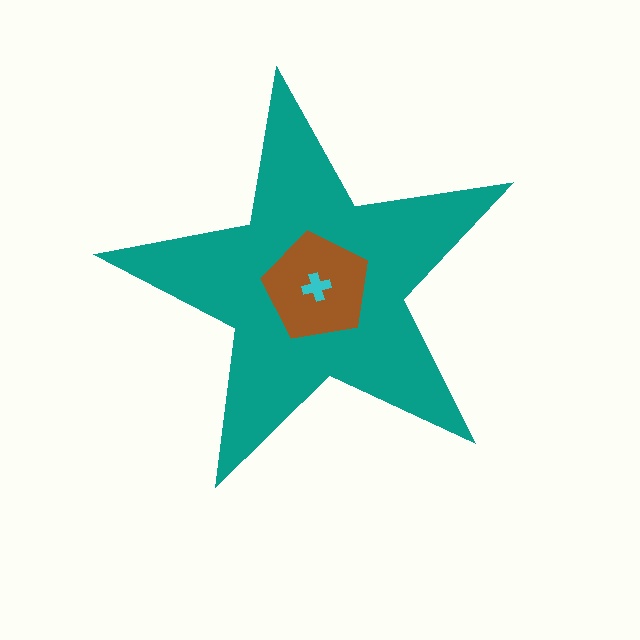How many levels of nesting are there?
3.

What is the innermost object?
The cyan cross.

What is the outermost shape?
The teal star.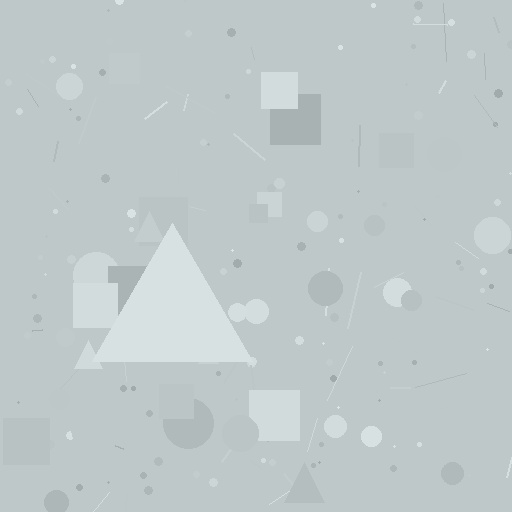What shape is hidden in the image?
A triangle is hidden in the image.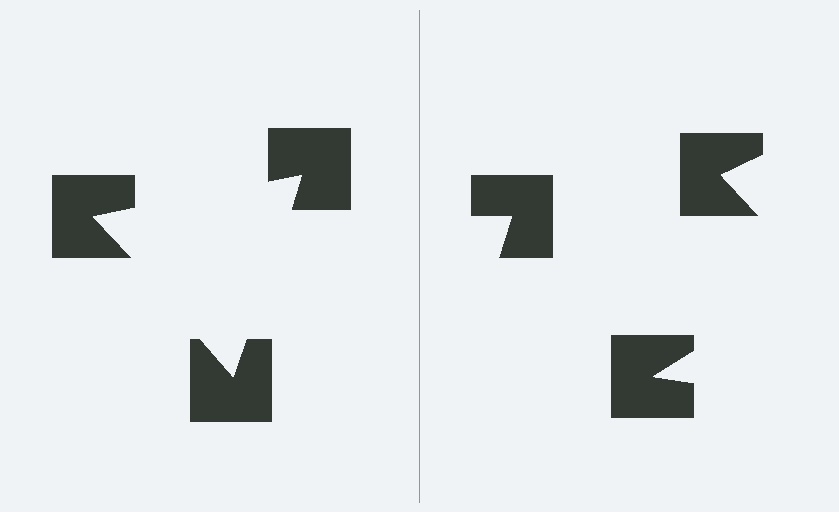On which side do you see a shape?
An illusory triangle appears on the left side. On the right side the wedge cuts are rotated, so no coherent shape forms.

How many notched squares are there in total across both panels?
6 — 3 on each side.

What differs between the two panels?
The notched squares are positioned identically on both sides; only the wedge orientations differ. On the left they align to a triangle; on the right they are misaligned.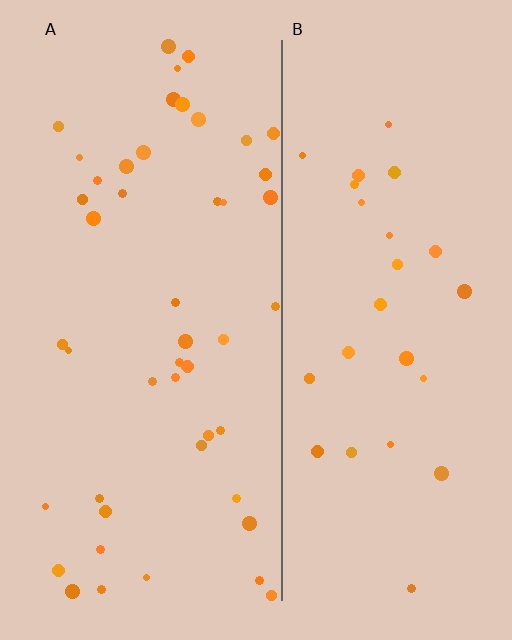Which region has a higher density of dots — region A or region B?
A (the left).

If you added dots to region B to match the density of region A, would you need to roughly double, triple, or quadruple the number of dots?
Approximately double.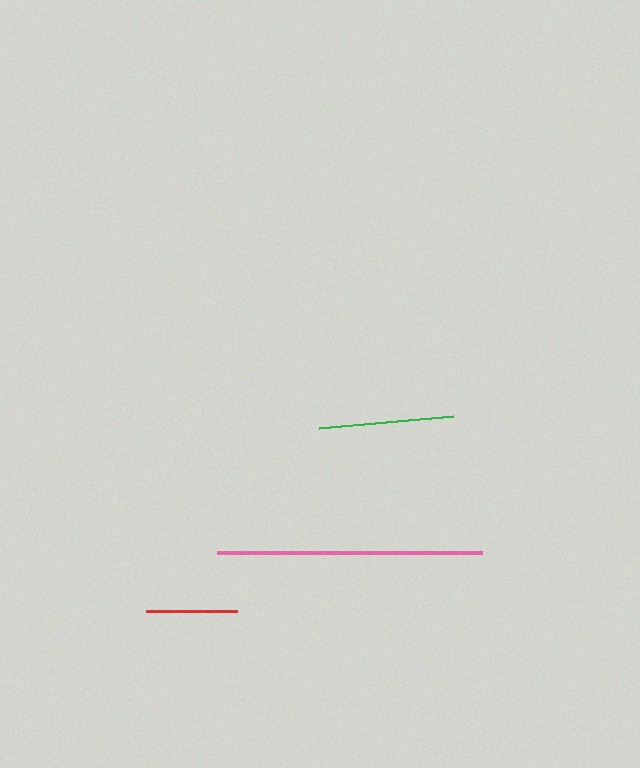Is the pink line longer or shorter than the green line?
The pink line is longer than the green line.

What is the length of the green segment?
The green segment is approximately 135 pixels long.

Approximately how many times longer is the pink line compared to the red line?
The pink line is approximately 2.9 times the length of the red line.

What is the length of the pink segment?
The pink segment is approximately 265 pixels long.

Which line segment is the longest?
The pink line is the longest at approximately 265 pixels.